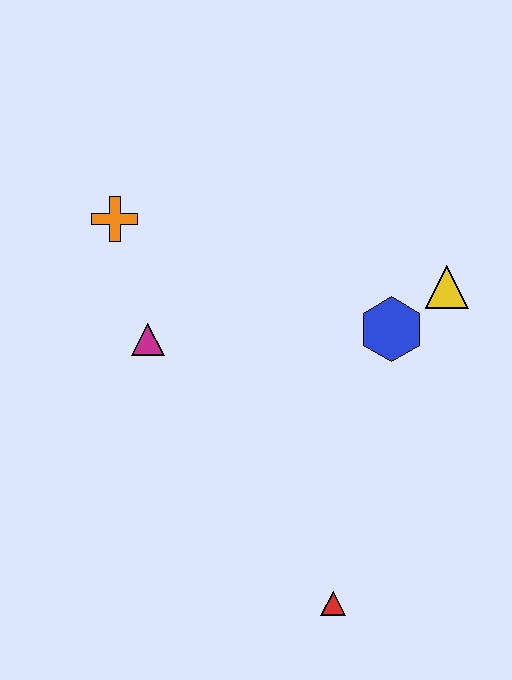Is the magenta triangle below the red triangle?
No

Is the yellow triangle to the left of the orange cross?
No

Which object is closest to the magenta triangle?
The orange cross is closest to the magenta triangle.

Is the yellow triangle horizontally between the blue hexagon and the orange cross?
No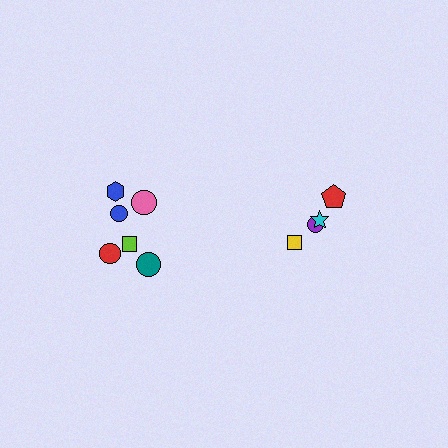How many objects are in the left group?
There are 6 objects.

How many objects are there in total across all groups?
There are 10 objects.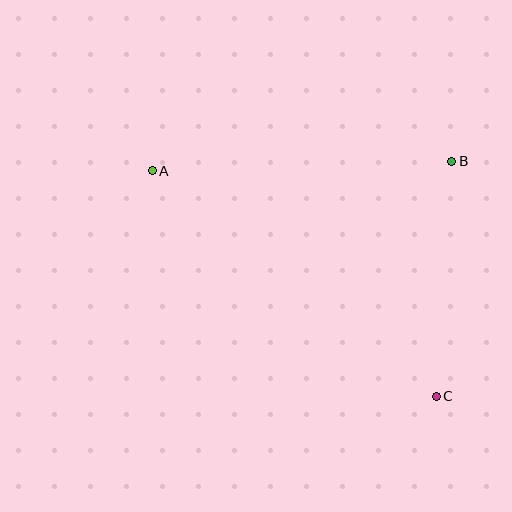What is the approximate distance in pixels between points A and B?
The distance between A and B is approximately 300 pixels.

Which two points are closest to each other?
Points B and C are closest to each other.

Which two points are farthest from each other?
Points A and C are farthest from each other.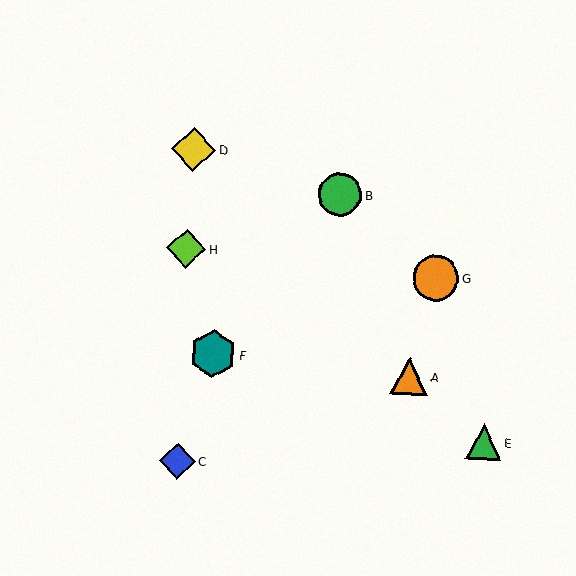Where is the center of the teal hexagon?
The center of the teal hexagon is at (213, 354).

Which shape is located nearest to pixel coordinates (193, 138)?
The yellow diamond (labeled D) at (194, 149) is nearest to that location.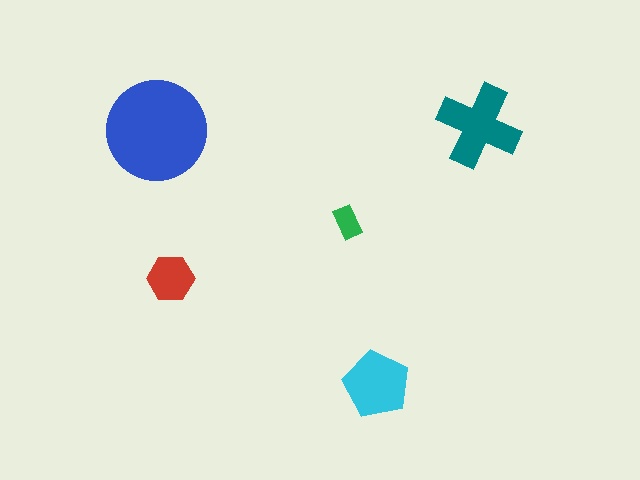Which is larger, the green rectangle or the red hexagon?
The red hexagon.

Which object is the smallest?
The green rectangle.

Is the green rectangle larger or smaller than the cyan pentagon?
Smaller.